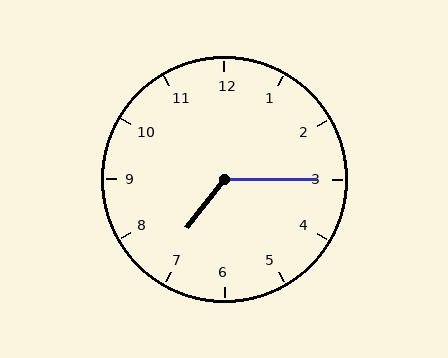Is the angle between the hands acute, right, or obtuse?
It is obtuse.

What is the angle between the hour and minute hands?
Approximately 128 degrees.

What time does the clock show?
7:15.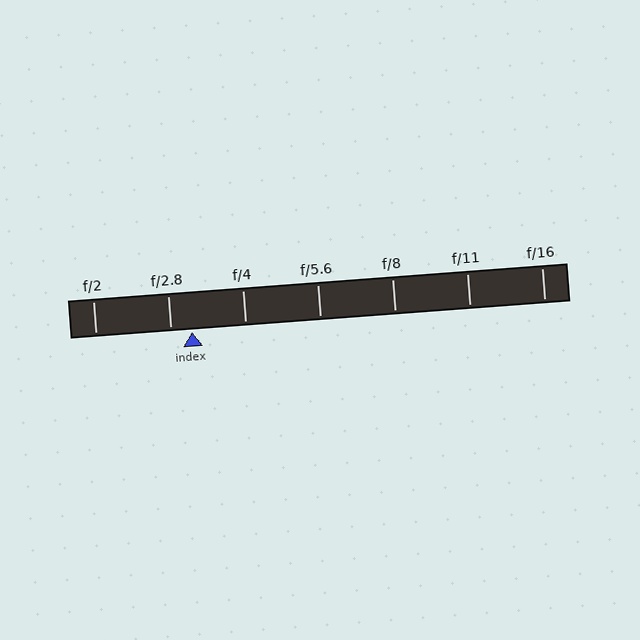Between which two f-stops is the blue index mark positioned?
The index mark is between f/2.8 and f/4.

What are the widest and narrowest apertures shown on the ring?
The widest aperture shown is f/2 and the narrowest is f/16.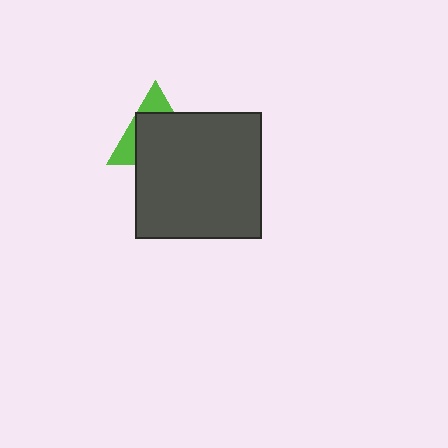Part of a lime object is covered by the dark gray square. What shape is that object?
It is a triangle.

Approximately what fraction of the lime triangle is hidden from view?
Roughly 68% of the lime triangle is hidden behind the dark gray square.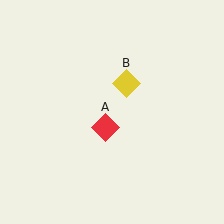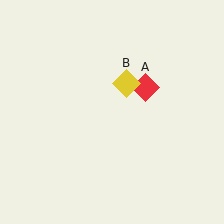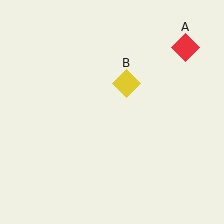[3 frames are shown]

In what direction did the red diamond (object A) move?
The red diamond (object A) moved up and to the right.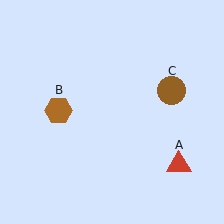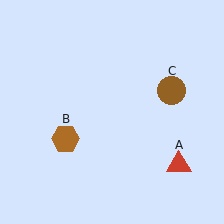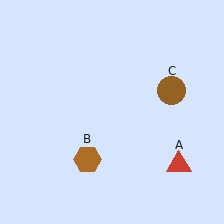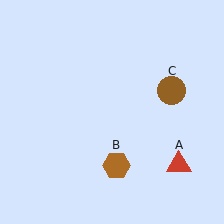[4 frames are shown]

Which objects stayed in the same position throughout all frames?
Red triangle (object A) and brown circle (object C) remained stationary.